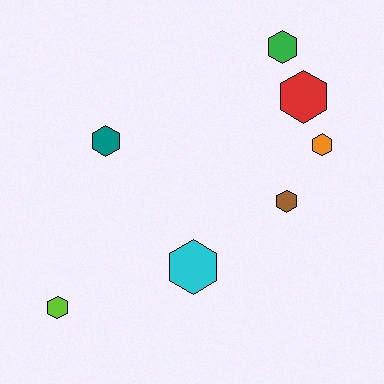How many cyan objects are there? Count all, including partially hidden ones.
There is 1 cyan object.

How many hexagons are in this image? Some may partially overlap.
There are 7 hexagons.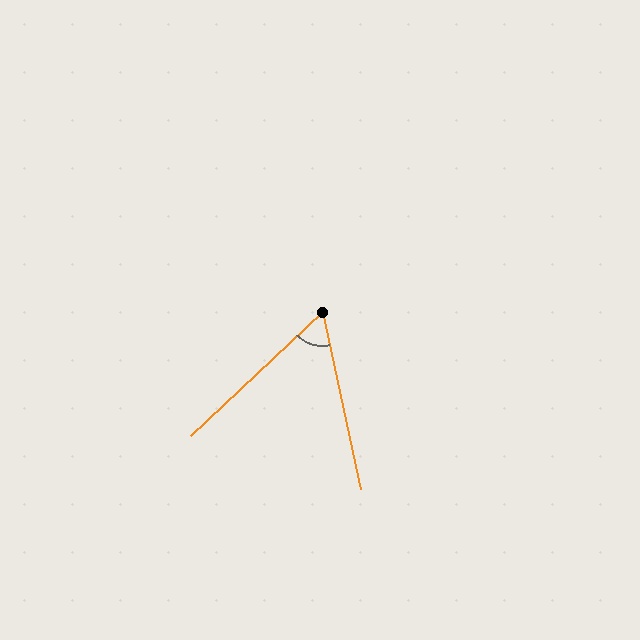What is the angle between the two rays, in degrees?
Approximately 59 degrees.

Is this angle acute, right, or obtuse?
It is acute.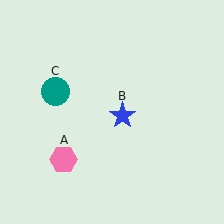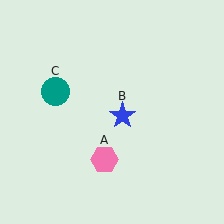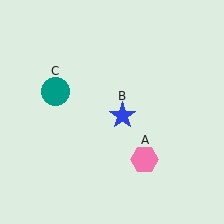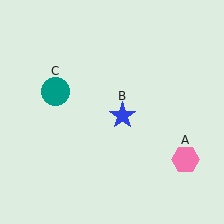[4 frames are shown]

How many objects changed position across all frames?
1 object changed position: pink hexagon (object A).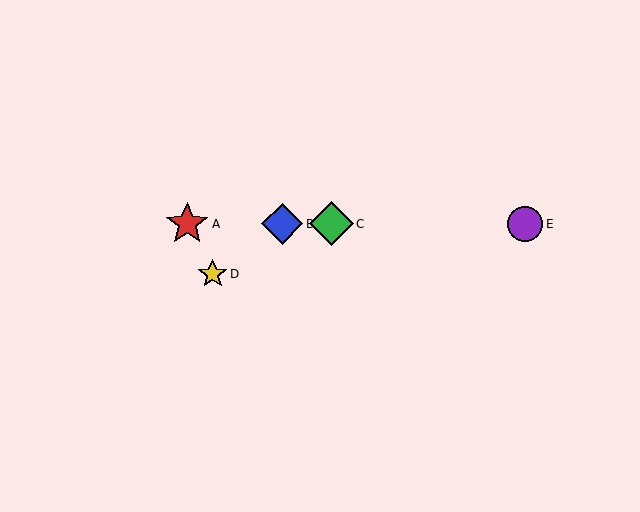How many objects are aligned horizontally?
4 objects (A, B, C, E) are aligned horizontally.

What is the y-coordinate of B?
Object B is at y≈224.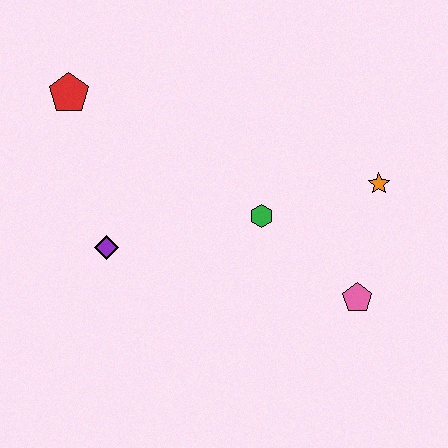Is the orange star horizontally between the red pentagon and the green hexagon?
No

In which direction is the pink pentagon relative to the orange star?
The pink pentagon is below the orange star.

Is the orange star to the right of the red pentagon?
Yes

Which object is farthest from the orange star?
The red pentagon is farthest from the orange star.